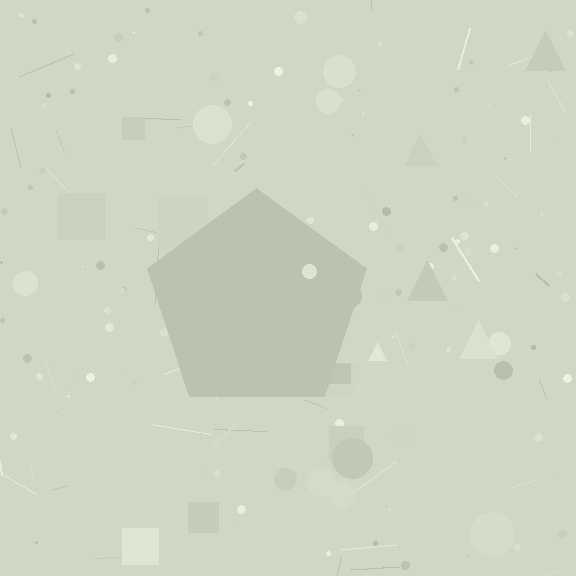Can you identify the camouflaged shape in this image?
The camouflaged shape is a pentagon.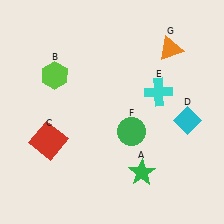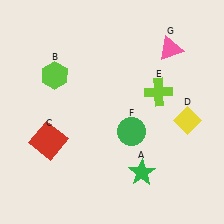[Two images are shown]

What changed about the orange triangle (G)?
In Image 1, G is orange. In Image 2, it changed to pink.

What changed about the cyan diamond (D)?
In Image 1, D is cyan. In Image 2, it changed to yellow.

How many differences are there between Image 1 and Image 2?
There are 3 differences between the two images.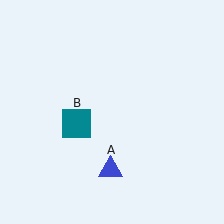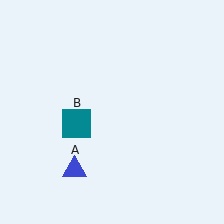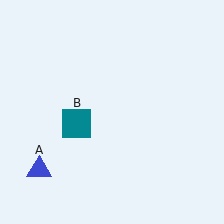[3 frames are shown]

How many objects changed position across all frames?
1 object changed position: blue triangle (object A).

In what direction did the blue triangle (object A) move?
The blue triangle (object A) moved left.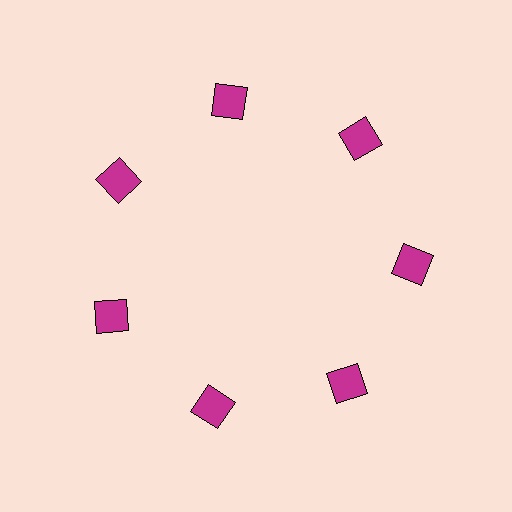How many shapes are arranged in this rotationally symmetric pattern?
There are 7 shapes, arranged in 7 groups of 1.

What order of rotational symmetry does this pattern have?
This pattern has 7-fold rotational symmetry.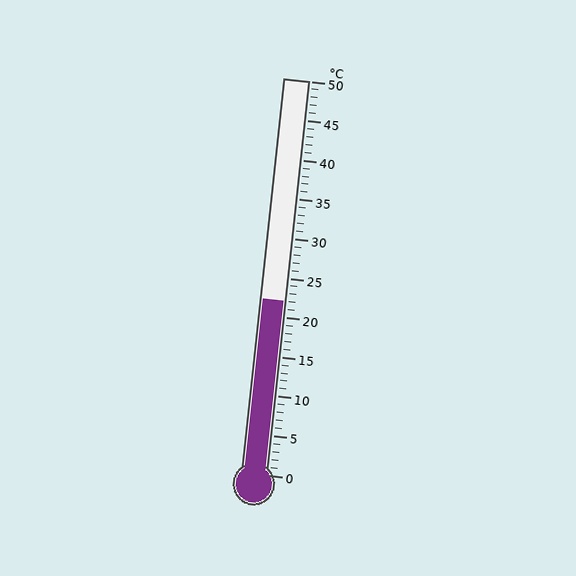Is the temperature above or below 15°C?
The temperature is above 15°C.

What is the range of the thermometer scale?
The thermometer scale ranges from 0°C to 50°C.